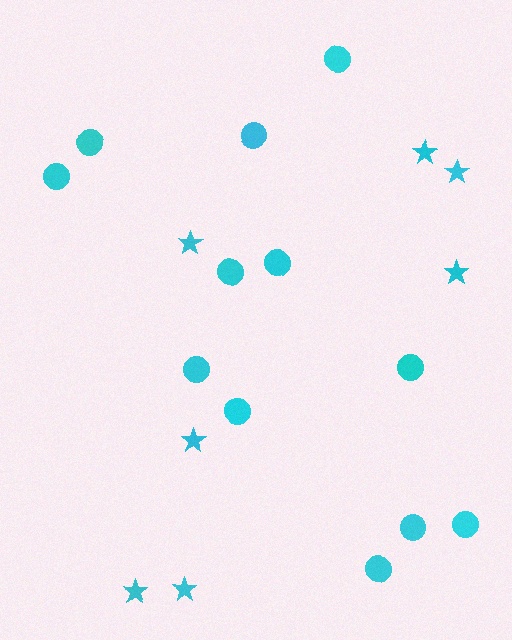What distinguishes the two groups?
There are 2 groups: one group of stars (7) and one group of circles (12).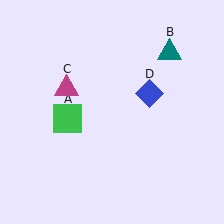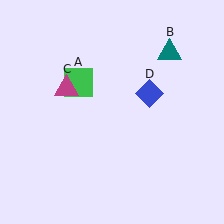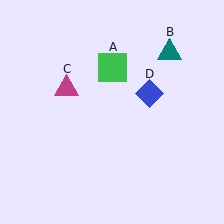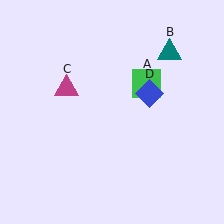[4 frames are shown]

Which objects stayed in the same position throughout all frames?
Teal triangle (object B) and magenta triangle (object C) and blue diamond (object D) remained stationary.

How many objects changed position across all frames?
1 object changed position: green square (object A).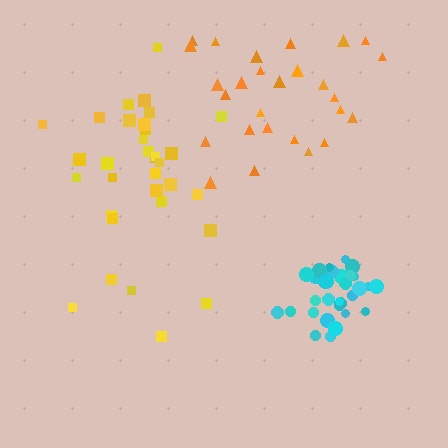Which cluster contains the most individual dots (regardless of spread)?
Cyan (35).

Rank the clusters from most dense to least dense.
cyan, yellow, orange.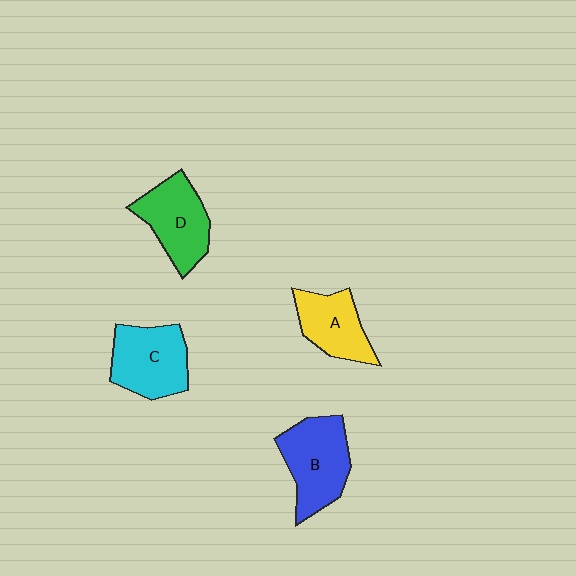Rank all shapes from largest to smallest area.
From largest to smallest: B (blue), C (cyan), D (green), A (yellow).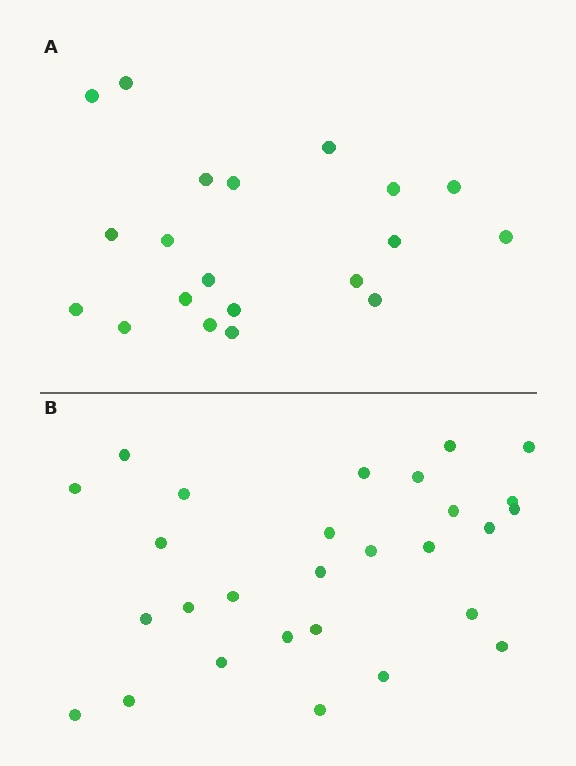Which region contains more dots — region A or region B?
Region B (the bottom region) has more dots.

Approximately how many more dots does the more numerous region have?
Region B has roughly 8 or so more dots than region A.